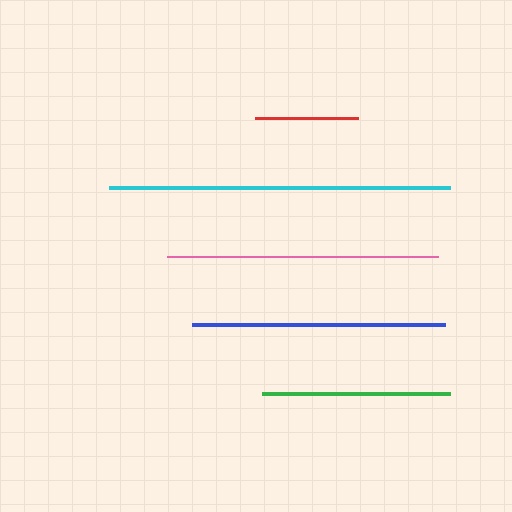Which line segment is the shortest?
The red line is the shortest at approximately 102 pixels.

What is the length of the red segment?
The red segment is approximately 102 pixels long.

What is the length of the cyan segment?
The cyan segment is approximately 341 pixels long.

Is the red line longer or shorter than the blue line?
The blue line is longer than the red line.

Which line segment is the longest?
The cyan line is the longest at approximately 341 pixels.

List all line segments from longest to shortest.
From longest to shortest: cyan, pink, blue, green, red.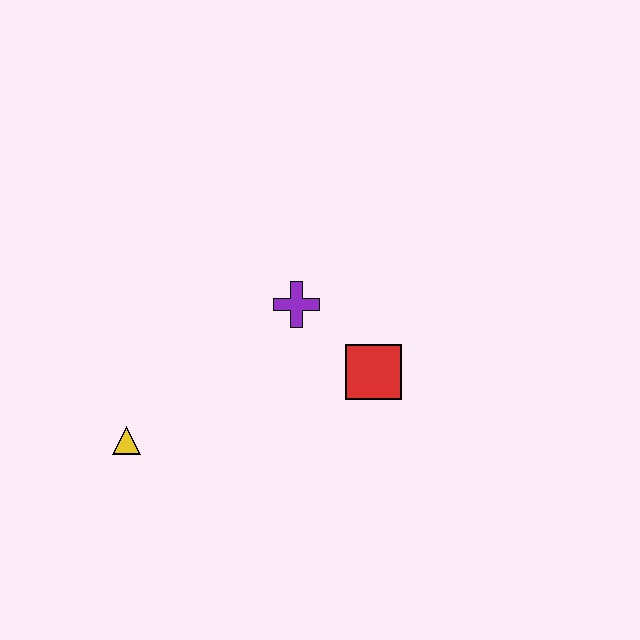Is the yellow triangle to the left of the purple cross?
Yes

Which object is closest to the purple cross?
The red square is closest to the purple cross.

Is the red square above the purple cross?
No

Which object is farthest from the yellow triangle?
The red square is farthest from the yellow triangle.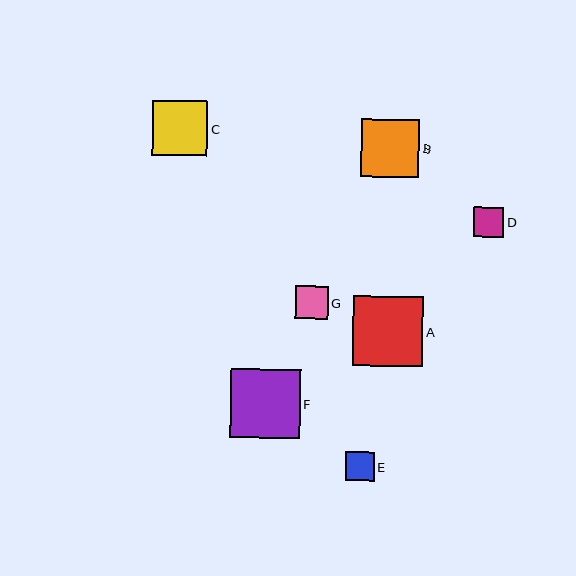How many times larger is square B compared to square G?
Square B is approximately 1.8 times the size of square G.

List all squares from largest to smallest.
From largest to smallest: A, F, B, C, G, D, E.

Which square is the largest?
Square A is the largest with a size of approximately 70 pixels.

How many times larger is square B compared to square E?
Square B is approximately 2.0 times the size of square E.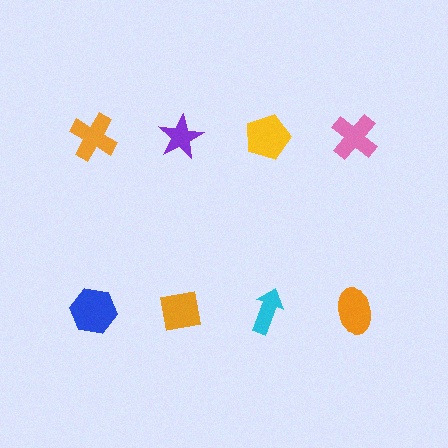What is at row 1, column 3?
A yellow pentagon.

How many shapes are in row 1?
4 shapes.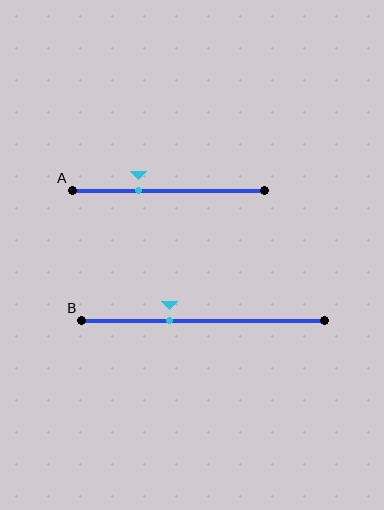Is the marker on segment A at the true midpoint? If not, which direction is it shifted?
No, the marker on segment A is shifted to the left by about 16% of the segment length.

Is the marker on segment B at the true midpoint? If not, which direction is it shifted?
No, the marker on segment B is shifted to the left by about 14% of the segment length.